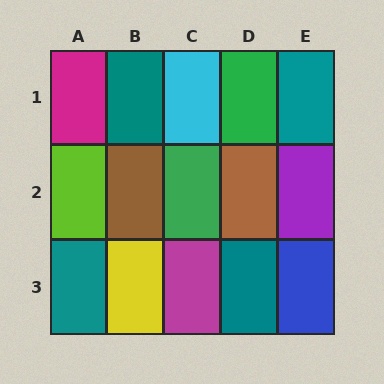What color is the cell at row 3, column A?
Teal.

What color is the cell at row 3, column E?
Blue.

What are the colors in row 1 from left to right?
Magenta, teal, cyan, green, teal.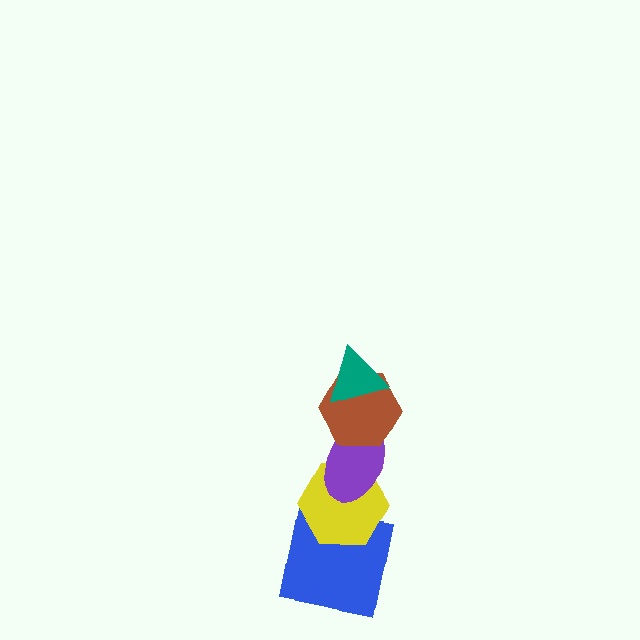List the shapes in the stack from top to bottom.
From top to bottom: the teal triangle, the brown hexagon, the purple ellipse, the yellow hexagon, the blue square.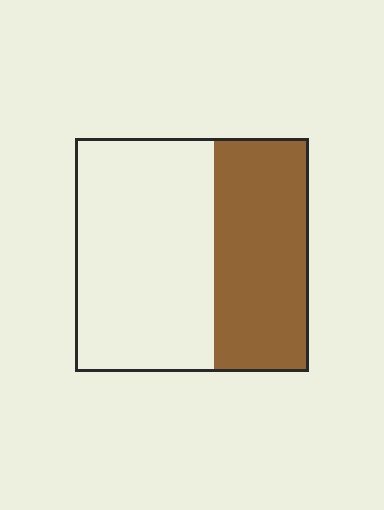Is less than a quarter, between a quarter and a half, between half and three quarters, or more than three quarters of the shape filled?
Between a quarter and a half.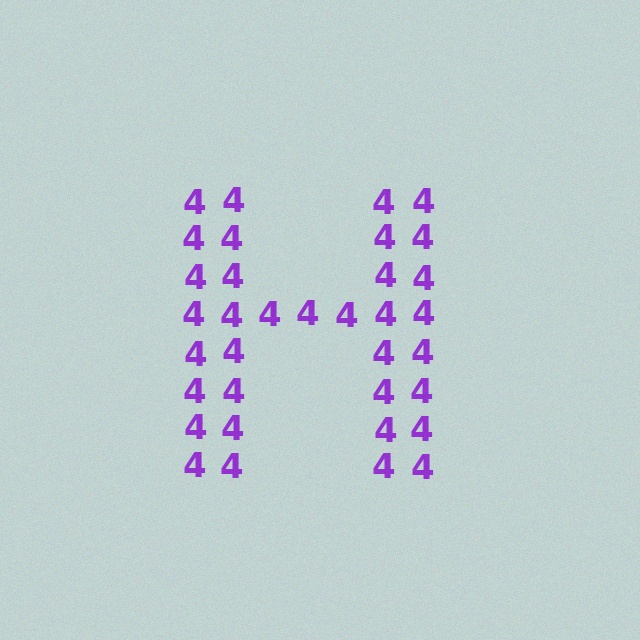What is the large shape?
The large shape is the letter H.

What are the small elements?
The small elements are digit 4's.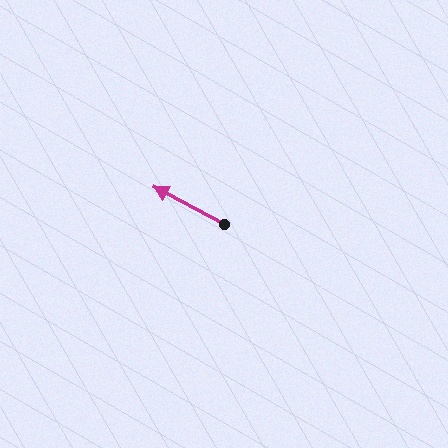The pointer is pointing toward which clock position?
Roughly 10 o'clock.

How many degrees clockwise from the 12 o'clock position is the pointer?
Approximately 298 degrees.